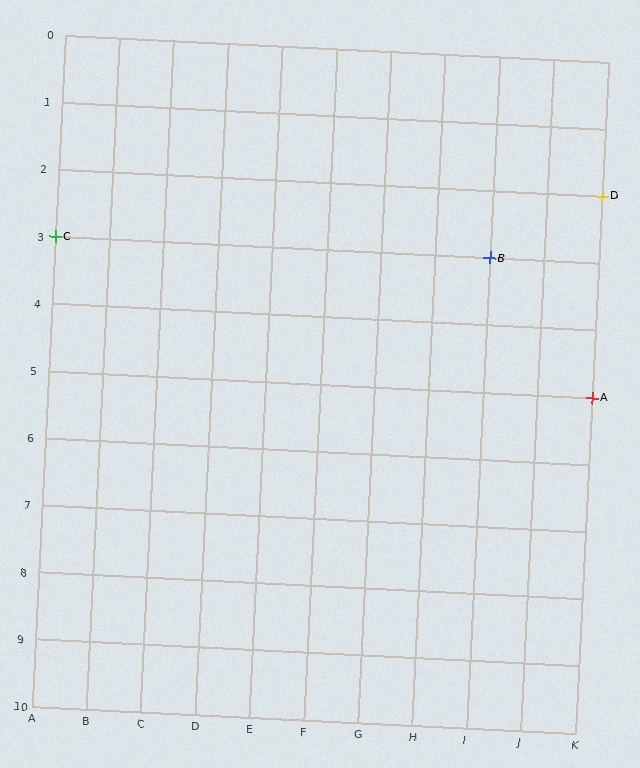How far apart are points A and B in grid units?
Points A and B are 2 columns and 2 rows apart (about 2.8 grid units diagonally).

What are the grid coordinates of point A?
Point A is at grid coordinates (K, 5).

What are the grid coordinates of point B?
Point B is at grid coordinates (I, 3).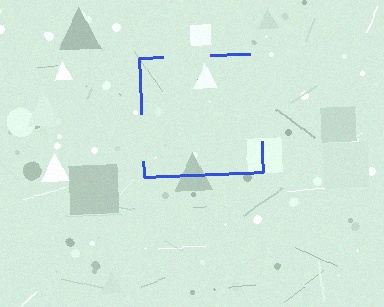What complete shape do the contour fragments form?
The contour fragments form a square.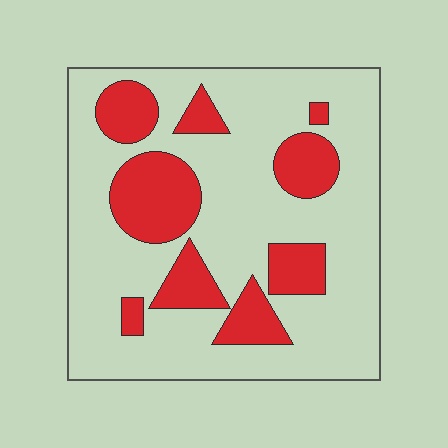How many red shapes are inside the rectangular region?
9.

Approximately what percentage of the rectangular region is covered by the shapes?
Approximately 25%.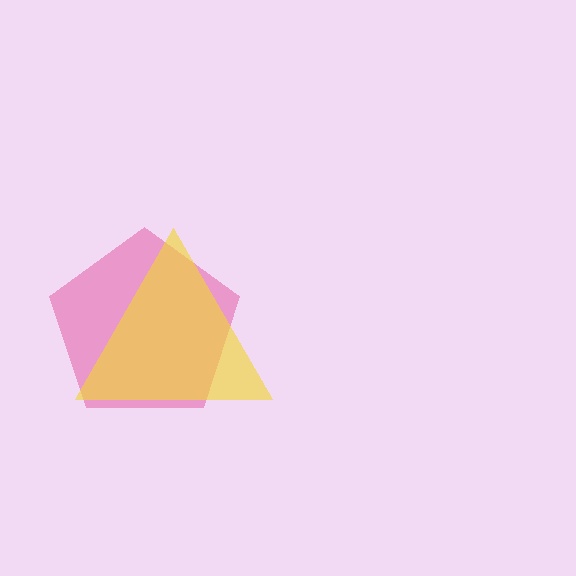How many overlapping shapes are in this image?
There are 2 overlapping shapes in the image.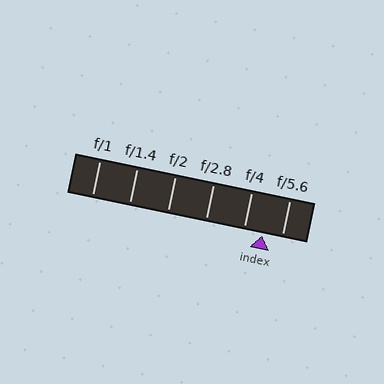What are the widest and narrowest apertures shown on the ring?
The widest aperture shown is f/1 and the narrowest is f/5.6.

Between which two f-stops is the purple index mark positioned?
The index mark is between f/4 and f/5.6.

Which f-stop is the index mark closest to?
The index mark is closest to f/5.6.